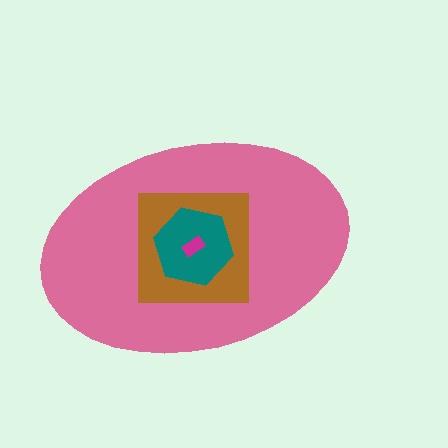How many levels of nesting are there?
4.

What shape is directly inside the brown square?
The teal hexagon.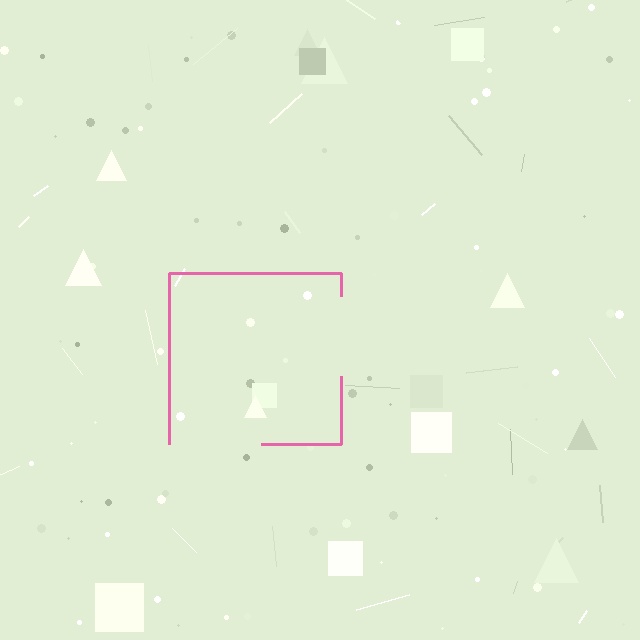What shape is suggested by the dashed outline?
The dashed outline suggests a square.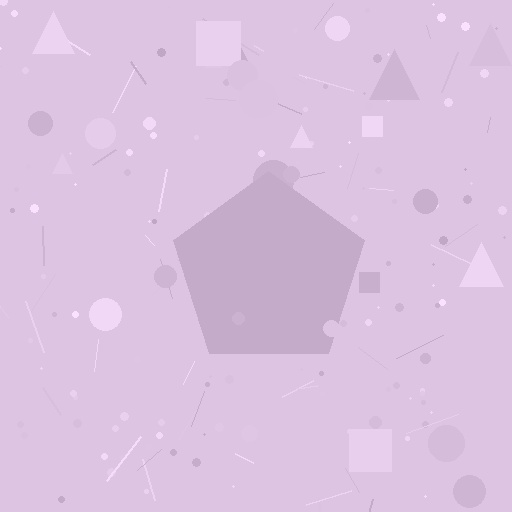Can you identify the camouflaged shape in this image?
The camouflaged shape is a pentagon.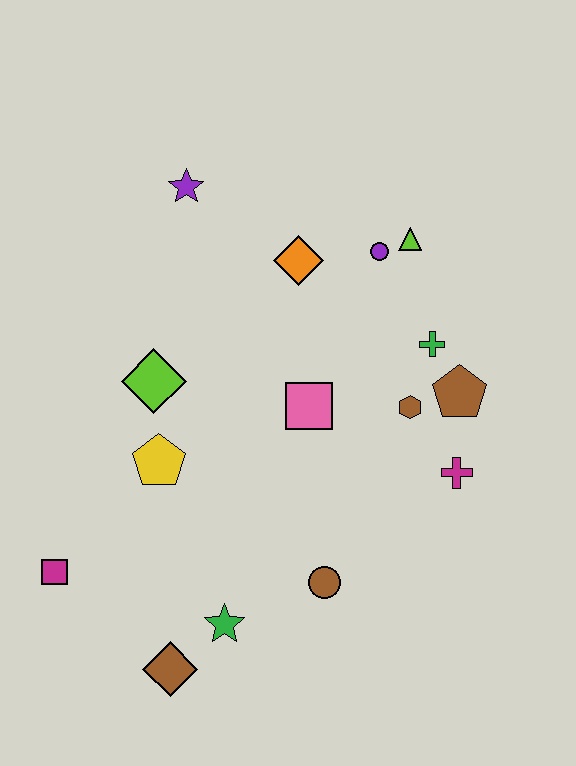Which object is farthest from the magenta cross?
The magenta square is farthest from the magenta cross.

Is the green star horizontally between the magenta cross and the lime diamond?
Yes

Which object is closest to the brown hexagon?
The brown pentagon is closest to the brown hexagon.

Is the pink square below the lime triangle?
Yes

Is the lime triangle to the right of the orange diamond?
Yes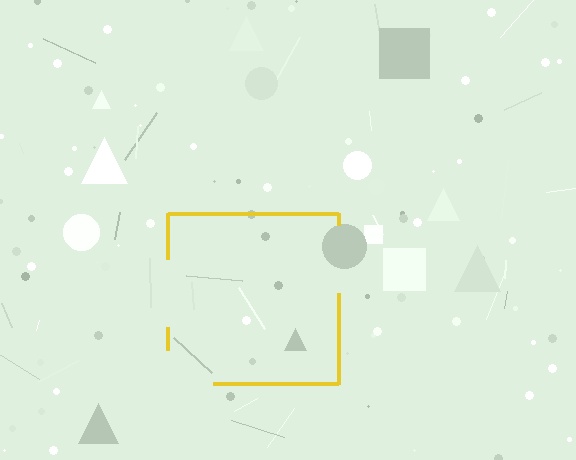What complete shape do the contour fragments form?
The contour fragments form a square.